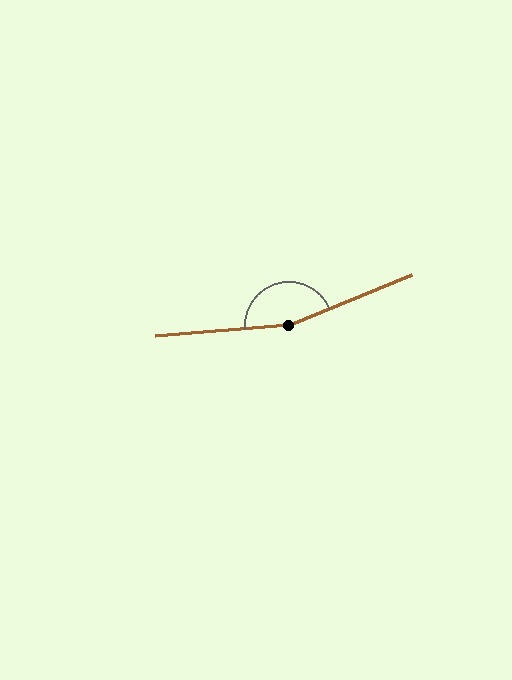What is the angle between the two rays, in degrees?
Approximately 162 degrees.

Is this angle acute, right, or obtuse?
It is obtuse.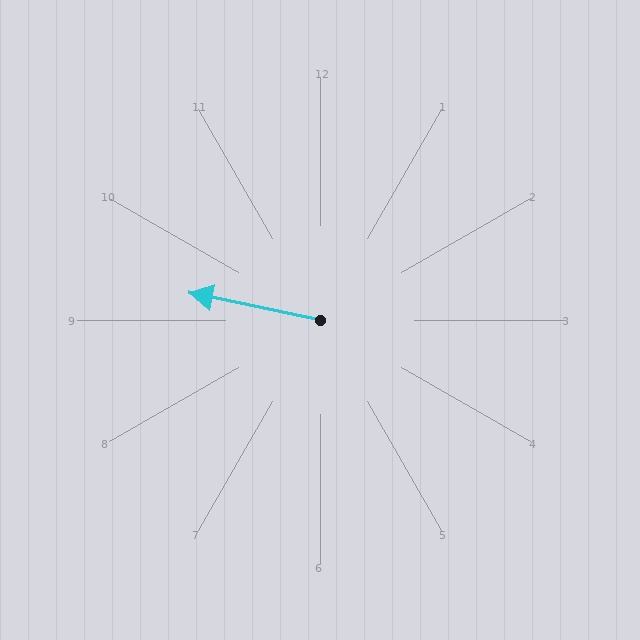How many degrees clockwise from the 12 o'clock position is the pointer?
Approximately 282 degrees.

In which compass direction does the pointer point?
West.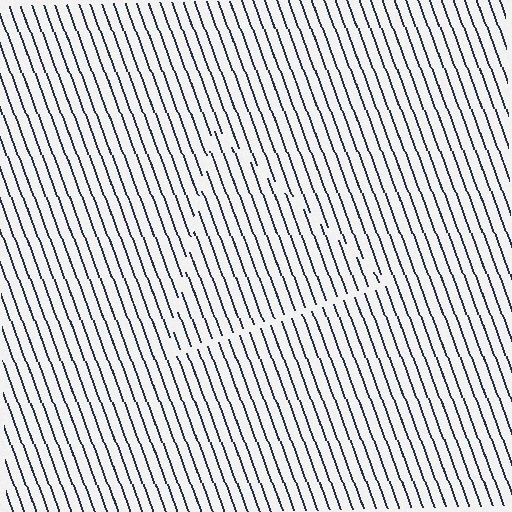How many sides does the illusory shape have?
3 sides — the line-ends trace a triangle.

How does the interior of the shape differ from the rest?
The interior of the shape contains the same grating, shifted by half a period — the contour is defined by the phase discontinuity where line-ends from the inner and outer gratings abut.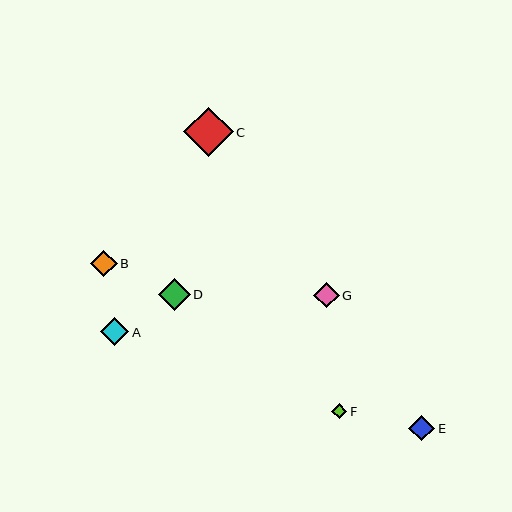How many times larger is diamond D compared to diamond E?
Diamond D is approximately 1.3 times the size of diamond E.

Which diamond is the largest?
Diamond C is the largest with a size of approximately 49 pixels.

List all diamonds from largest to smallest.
From largest to smallest: C, D, A, B, E, G, F.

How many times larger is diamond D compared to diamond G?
Diamond D is approximately 1.3 times the size of diamond G.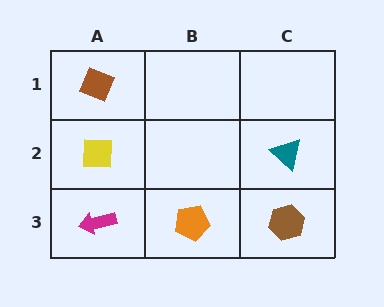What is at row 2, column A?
A yellow square.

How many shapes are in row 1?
1 shape.